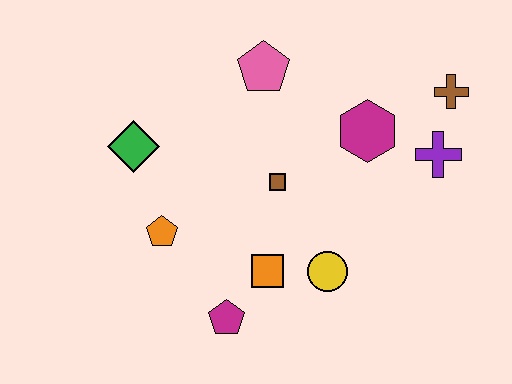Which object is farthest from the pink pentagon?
The magenta pentagon is farthest from the pink pentagon.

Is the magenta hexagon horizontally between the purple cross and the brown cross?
No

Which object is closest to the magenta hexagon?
The purple cross is closest to the magenta hexagon.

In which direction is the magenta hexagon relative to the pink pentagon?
The magenta hexagon is to the right of the pink pentagon.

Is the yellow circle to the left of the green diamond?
No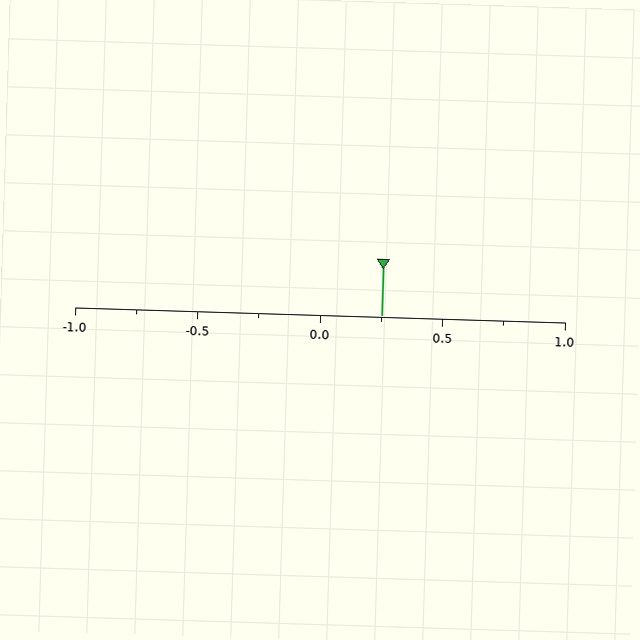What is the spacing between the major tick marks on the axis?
The major ticks are spaced 0.5 apart.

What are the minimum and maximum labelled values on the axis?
The axis runs from -1.0 to 1.0.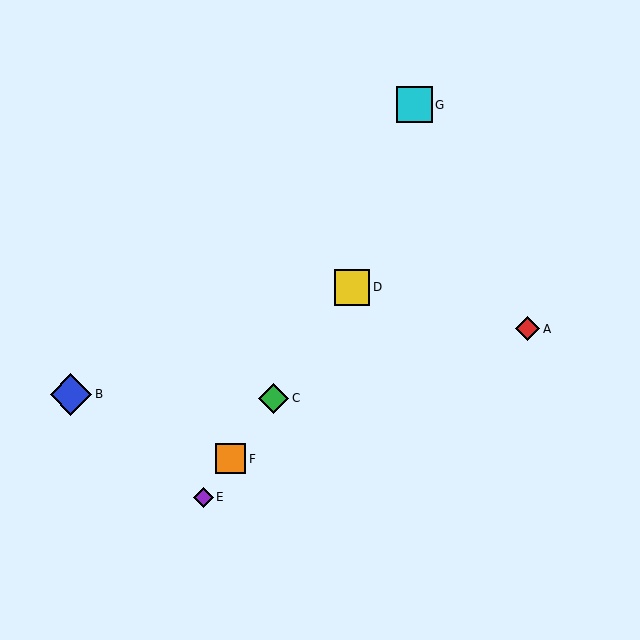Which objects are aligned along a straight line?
Objects C, D, E, F are aligned along a straight line.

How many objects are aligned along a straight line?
4 objects (C, D, E, F) are aligned along a straight line.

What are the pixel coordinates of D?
Object D is at (352, 287).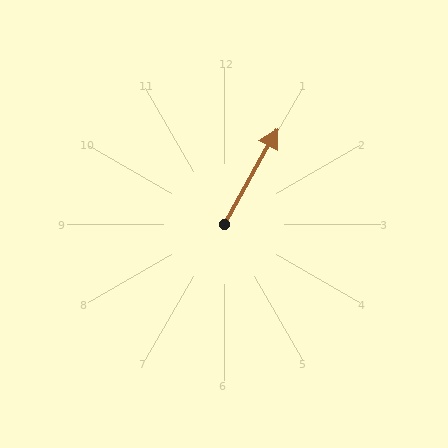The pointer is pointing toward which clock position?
Roughly 1 o'clock.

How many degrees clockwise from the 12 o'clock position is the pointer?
Approximately 29 degrees.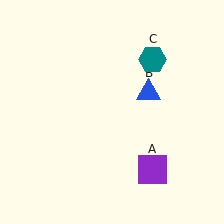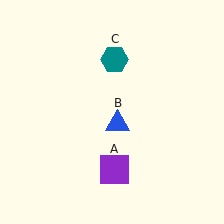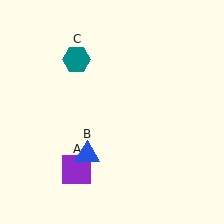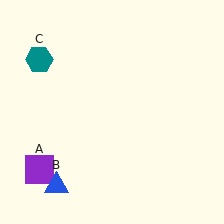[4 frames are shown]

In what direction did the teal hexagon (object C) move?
The teal hexagon (object C) moved left.